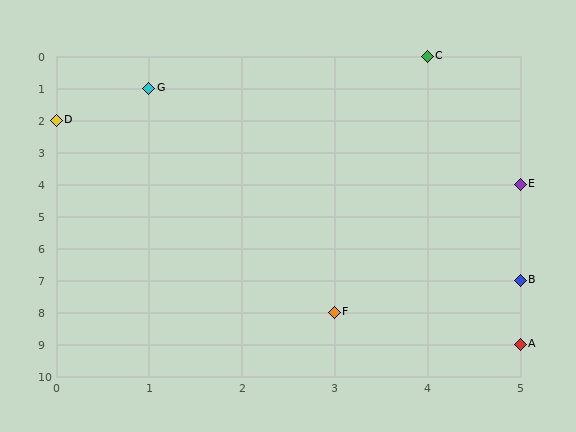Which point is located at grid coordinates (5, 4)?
Point E is at (5, 4).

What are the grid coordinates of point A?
Point A is at grid coordinates (5, 9).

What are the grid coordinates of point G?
Point G is at grid coordinates (1, 1).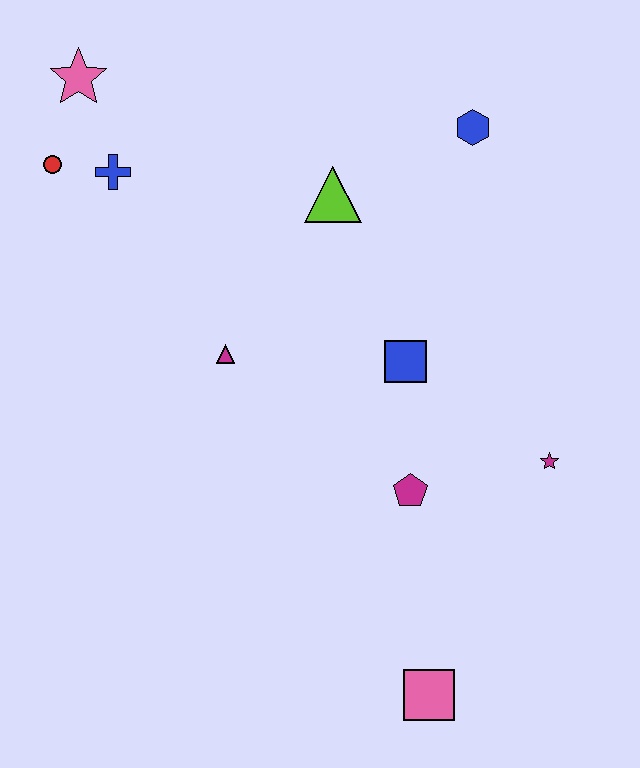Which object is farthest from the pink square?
The pink star is farthest from the pink square.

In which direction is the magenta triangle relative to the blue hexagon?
The magenta triangle is to the left of the blue hexagon.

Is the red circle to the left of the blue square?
Yes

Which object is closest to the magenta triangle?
The blue square is closest to the magenta triangle.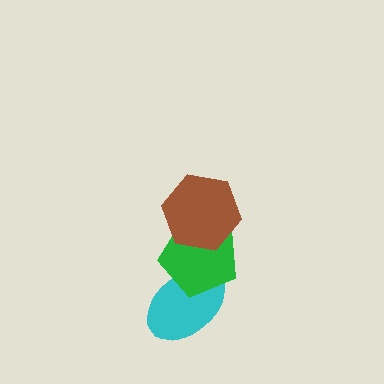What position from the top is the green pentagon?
The green pentagon is 2nd from the top.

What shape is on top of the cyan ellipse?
The green pentagon is on top of the cyan ellipse.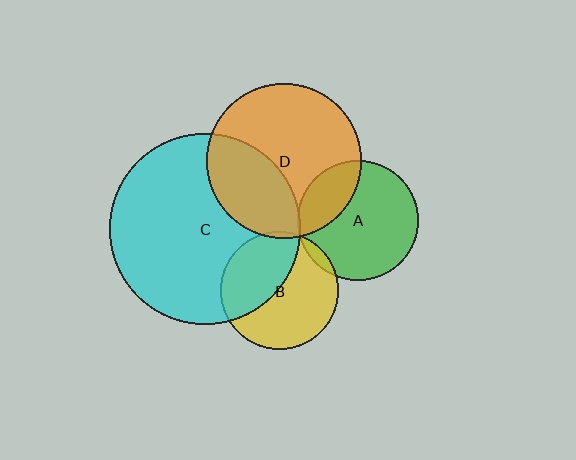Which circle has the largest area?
Circle C (cyan).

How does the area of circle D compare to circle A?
Approximately 1.7 times.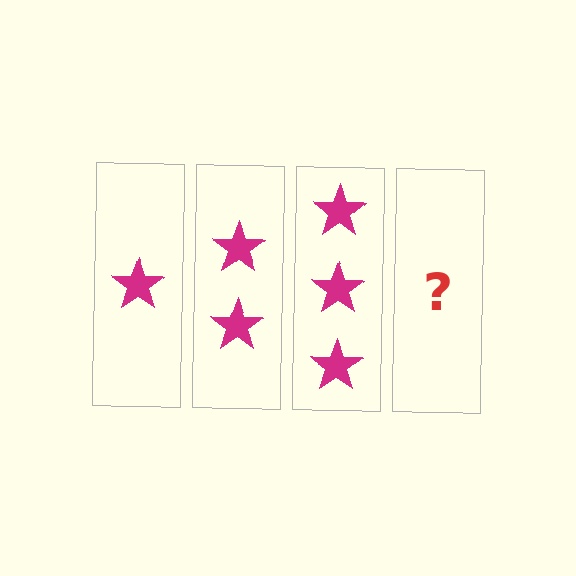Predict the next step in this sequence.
The next step is 4 stars.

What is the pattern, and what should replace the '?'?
The pattern is that each step adds one more star. The '?' should be 4 stars.